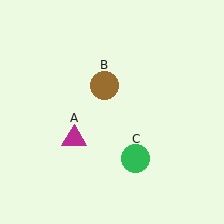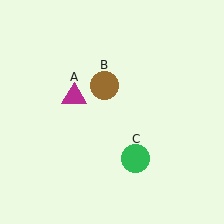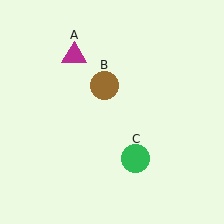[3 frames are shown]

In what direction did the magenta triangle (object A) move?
The magenta triangle (object A) moved up.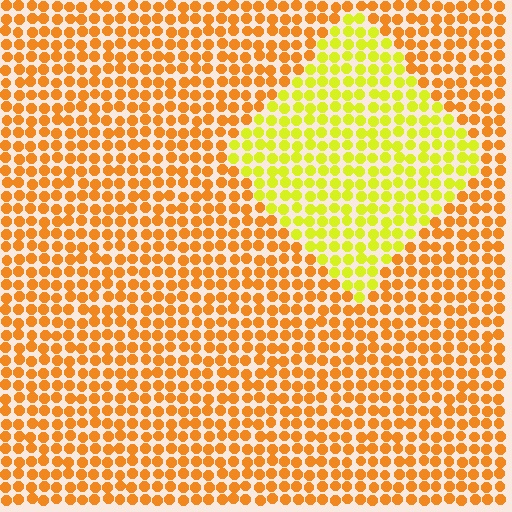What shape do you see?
I see a diamond.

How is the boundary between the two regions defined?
The boundary is defined purely by a slight shift in hue (about 38 degrees). Spacing, size, and orientation are identical on both sides.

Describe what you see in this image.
The image is filled with small orange elements in a uniform arrangement. A diamond-shaped region is visible where the elements are tinted to a slightly different hue, forming a subtle color boundary.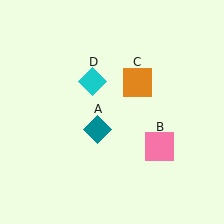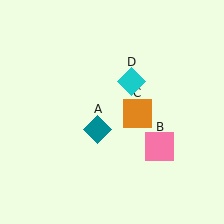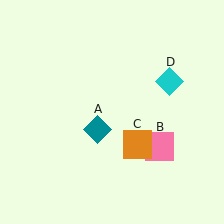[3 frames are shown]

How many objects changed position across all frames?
2 objects changed position: orange square (object C), cyan diamond (object D).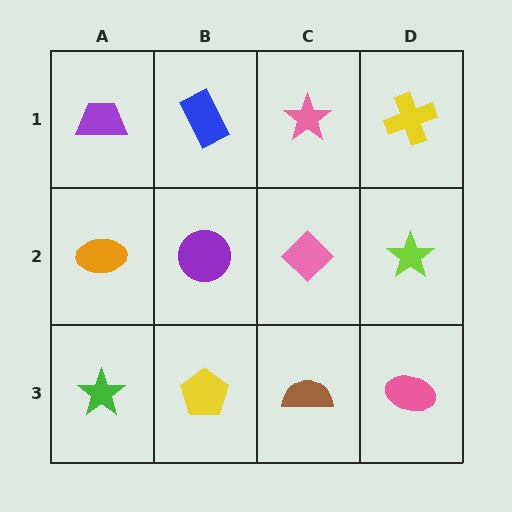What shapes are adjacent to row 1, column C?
A pink diamond (row 2, column C), a blue rectangle (row 1, column B), a yellow cross (row 1, column D).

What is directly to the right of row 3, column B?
A brown semicircle.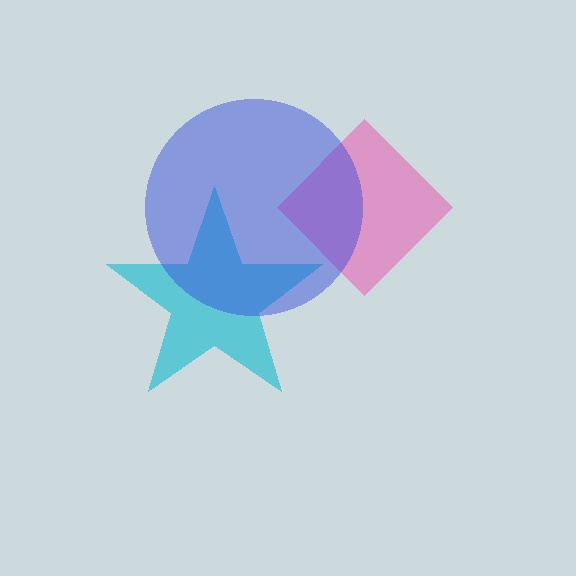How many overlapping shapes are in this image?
There are 3 overlapping shapes in the image.